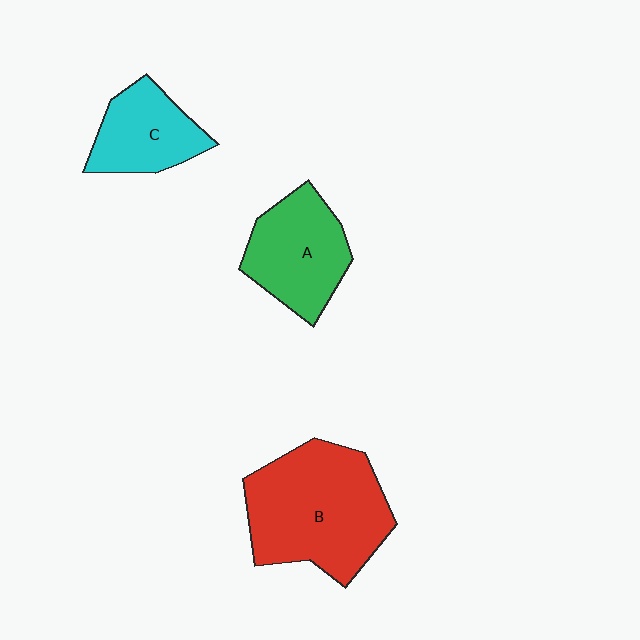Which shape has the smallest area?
Shape C (cyan).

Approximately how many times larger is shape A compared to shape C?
Approximately 1.3 times.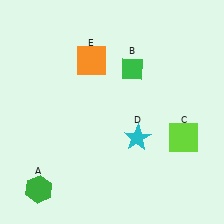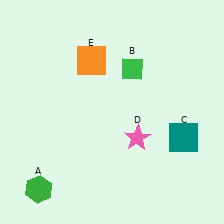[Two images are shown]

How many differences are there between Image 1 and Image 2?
There are 2 differences between the two images.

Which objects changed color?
C changed from lime to teal. D changed from cyan to pink.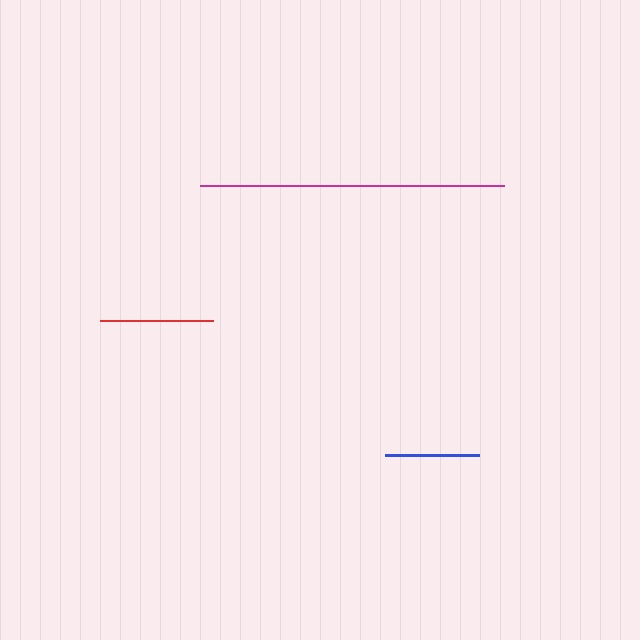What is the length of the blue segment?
The blue segment is approximately 94 pixels long.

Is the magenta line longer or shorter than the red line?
The magenta line is longer than the red line.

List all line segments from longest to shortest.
From longest to shortest: magenta, red, blue.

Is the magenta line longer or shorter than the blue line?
The magenta line is longer than the blue line.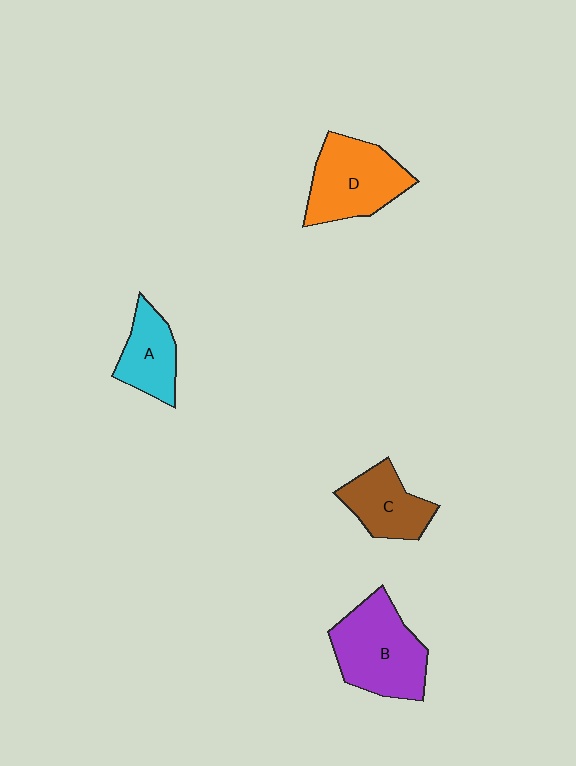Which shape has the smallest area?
Shape A (cyan).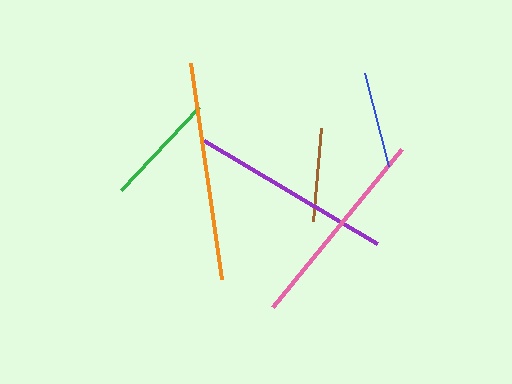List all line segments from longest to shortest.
From longest to shortest: orange, pink, purple, green, blue, brown.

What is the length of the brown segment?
The brown segment is approximately 93 pixels long.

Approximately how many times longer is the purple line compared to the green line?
The purple line is approximately 1.8 times the length of the green line.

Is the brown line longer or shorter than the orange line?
The orange line is longer than the brown line.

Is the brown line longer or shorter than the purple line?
The purple line is longer than the brown line.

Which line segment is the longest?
The orange line is the longest at approximately 219 pixels.